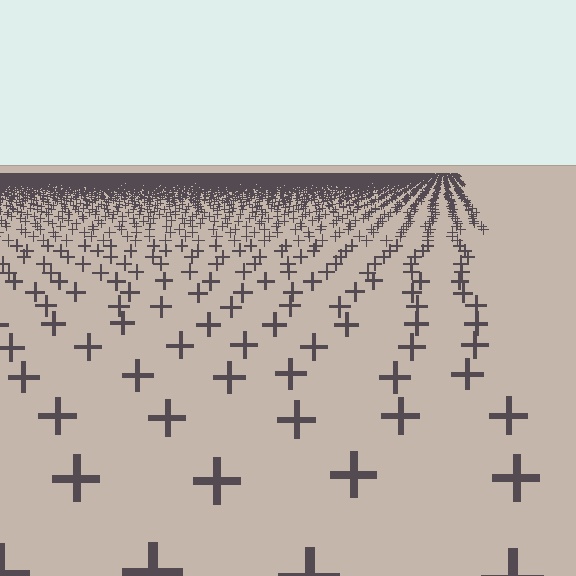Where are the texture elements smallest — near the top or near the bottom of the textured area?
Near the top.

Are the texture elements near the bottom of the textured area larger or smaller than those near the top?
Larger. Near the bottom, elements are closer to the viewer and appear at a bigger on-screen size.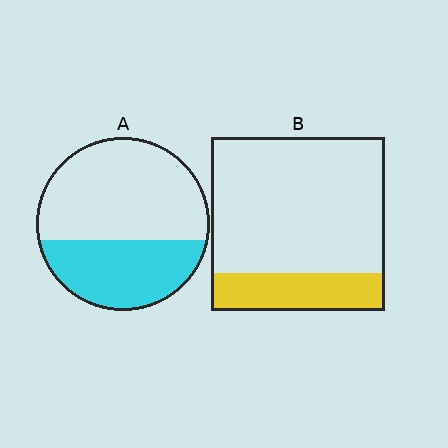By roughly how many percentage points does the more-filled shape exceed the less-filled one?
By roughly 15 percentage points (A over B).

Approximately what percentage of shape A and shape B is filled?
A is approximately 40% and B is approximately 20%.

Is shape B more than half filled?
No.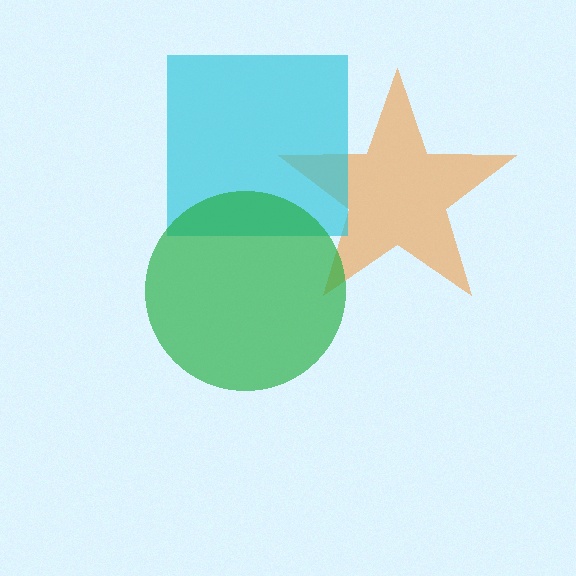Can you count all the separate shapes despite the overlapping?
Yes, there are 3 separate shapes.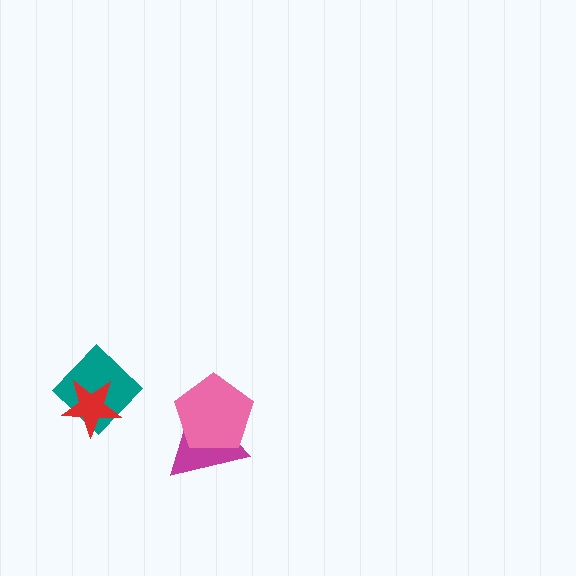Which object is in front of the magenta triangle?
The pink pentagon is in front of the magenta triangle.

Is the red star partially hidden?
No, no other shape covers it.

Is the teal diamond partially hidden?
Yes, it is partially covered by another shape.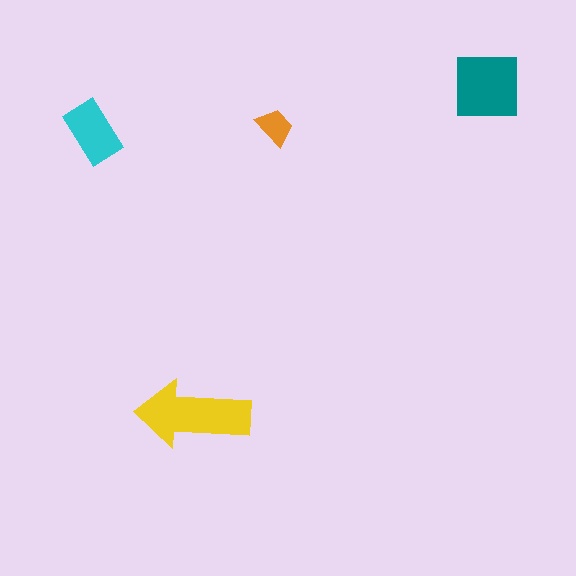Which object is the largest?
The yellow arrow.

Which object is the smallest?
The orange trapezoid.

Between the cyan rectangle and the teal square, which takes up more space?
The teal square.